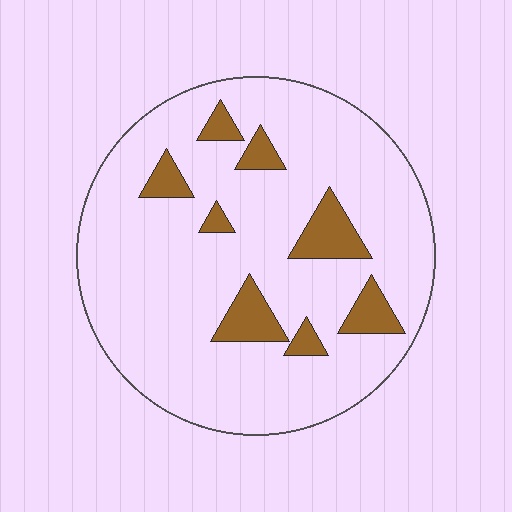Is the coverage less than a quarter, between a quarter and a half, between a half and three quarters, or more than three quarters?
Less than a quarter.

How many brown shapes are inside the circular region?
8.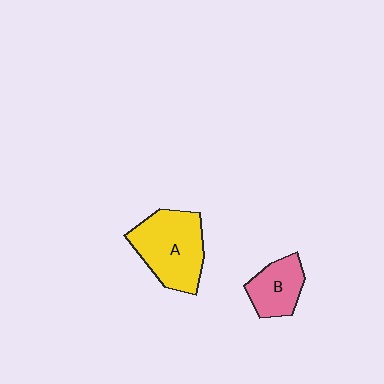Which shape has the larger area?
Shape A (yellow).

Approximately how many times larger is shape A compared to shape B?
Approximately 1.8 times.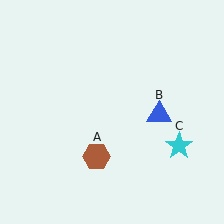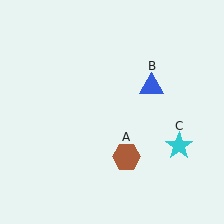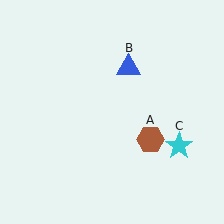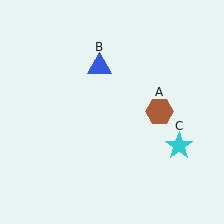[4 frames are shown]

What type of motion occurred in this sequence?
The brown hexagon (object A), blue triangle (object B) rotated counterclockwise around the center of the scene.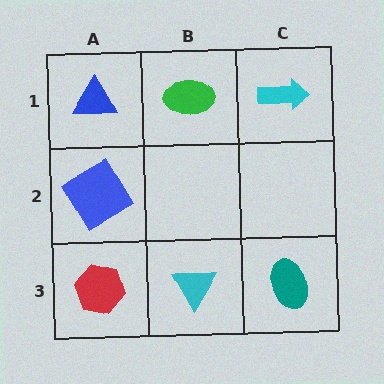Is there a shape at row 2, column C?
No, that cell is empty.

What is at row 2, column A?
A blue diamond.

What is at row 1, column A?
A blue triangle.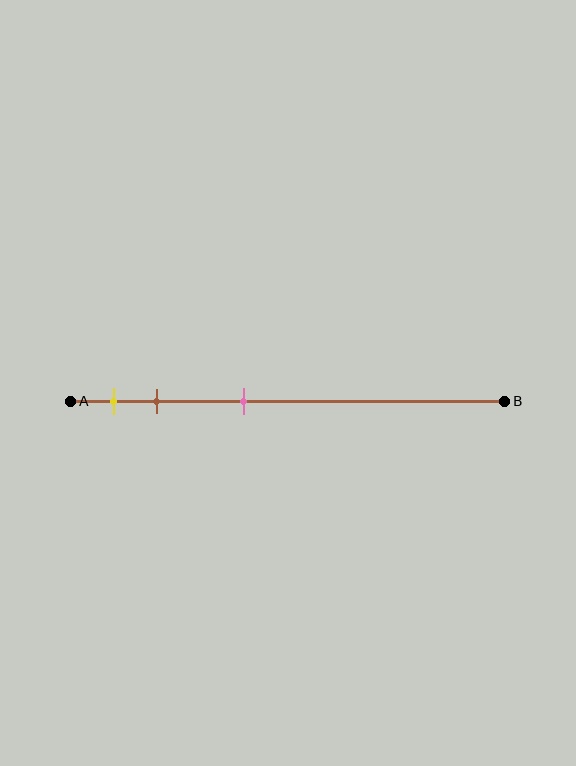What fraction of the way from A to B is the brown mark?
The brown mark is approximately 20% (0.2) of the way from A to B.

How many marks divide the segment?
There are 3 marks dividing the segment.